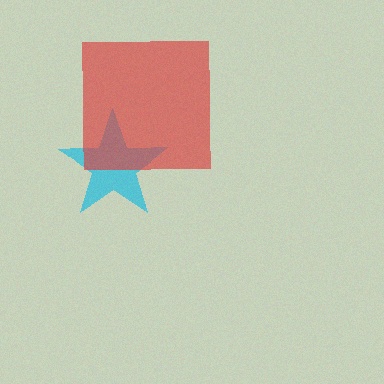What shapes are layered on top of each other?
The layered shapes are: a cyan star, a red square.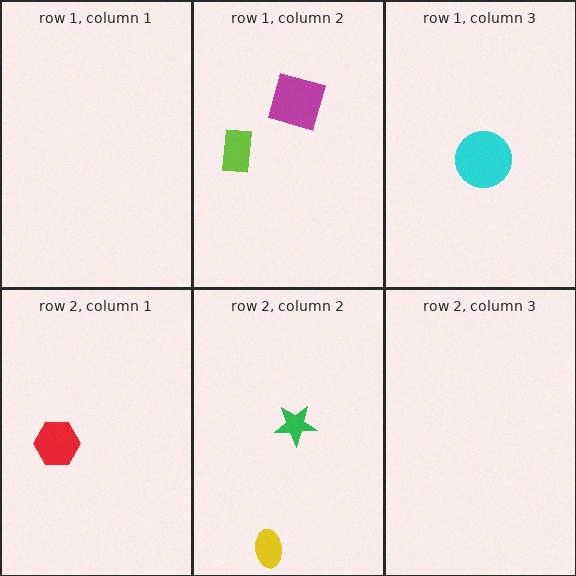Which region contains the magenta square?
The row 1, column 2 region.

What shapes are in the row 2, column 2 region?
The green star, the yellow ellipse.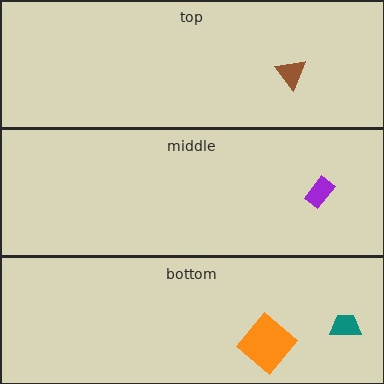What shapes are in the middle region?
The purple rectangle.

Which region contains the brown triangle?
The top region.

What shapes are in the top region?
The brown triangle.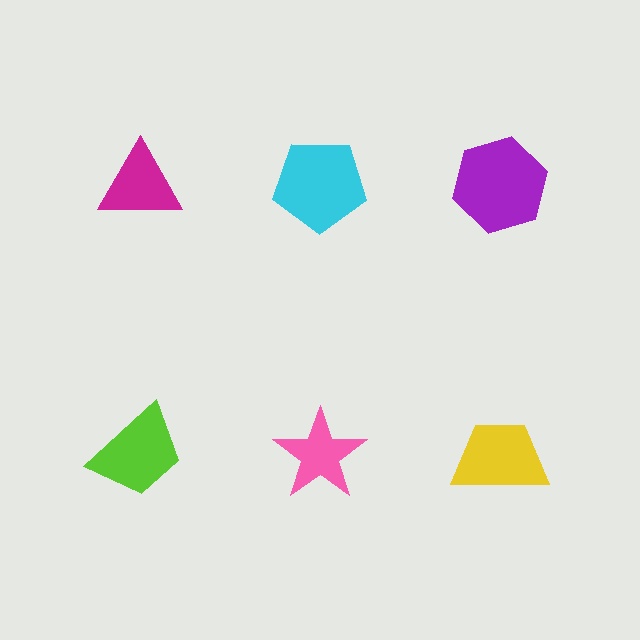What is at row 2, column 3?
A yellow trapezoid.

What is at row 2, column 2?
A pink star.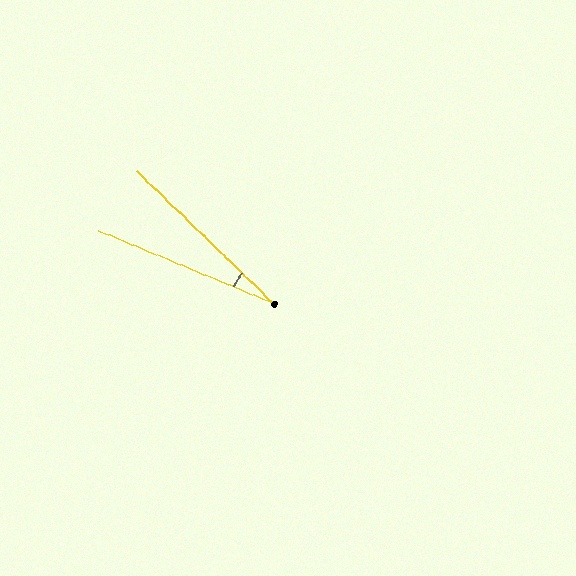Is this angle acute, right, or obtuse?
It is acute.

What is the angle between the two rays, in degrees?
Approximately 22 degrees.